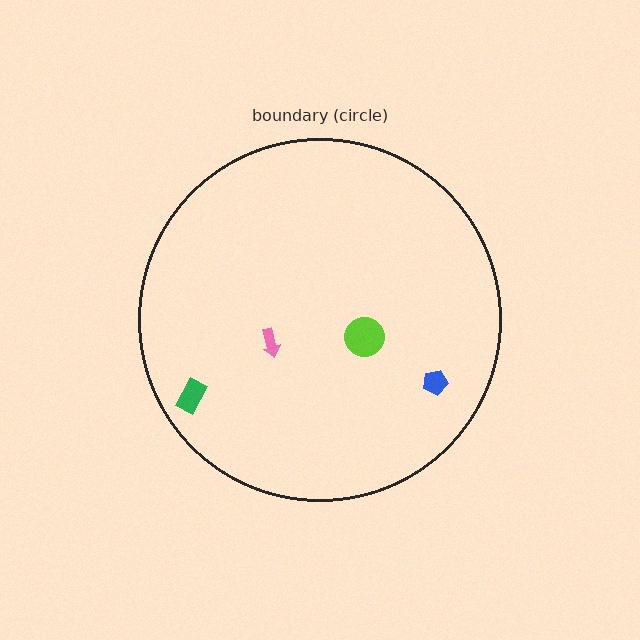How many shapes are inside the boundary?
4 inside, 0 outside.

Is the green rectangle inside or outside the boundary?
Inside.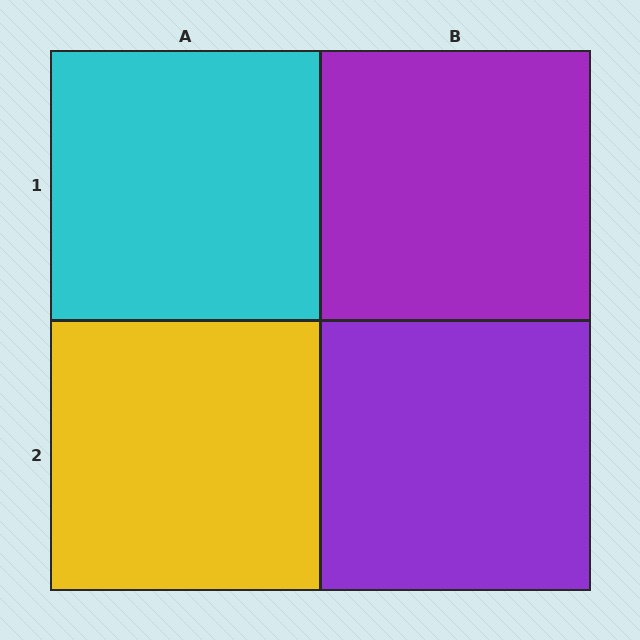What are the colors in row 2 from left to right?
Yellow, purple.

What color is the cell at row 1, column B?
Purple.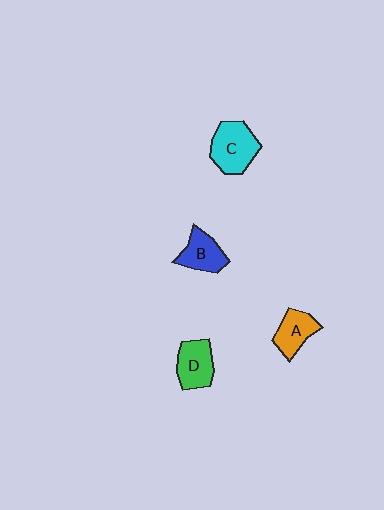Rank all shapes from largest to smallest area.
From largest to smallest: C (cyan), D (green), B (blue), A (orange).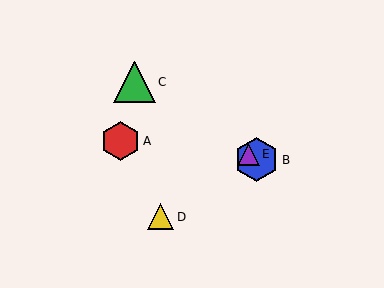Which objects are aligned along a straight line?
Objects B, C, E are aligned along a straight line.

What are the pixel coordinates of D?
Object D is at (160, 217).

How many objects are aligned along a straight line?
3 objects (B, C, E) are aligned along a straight line.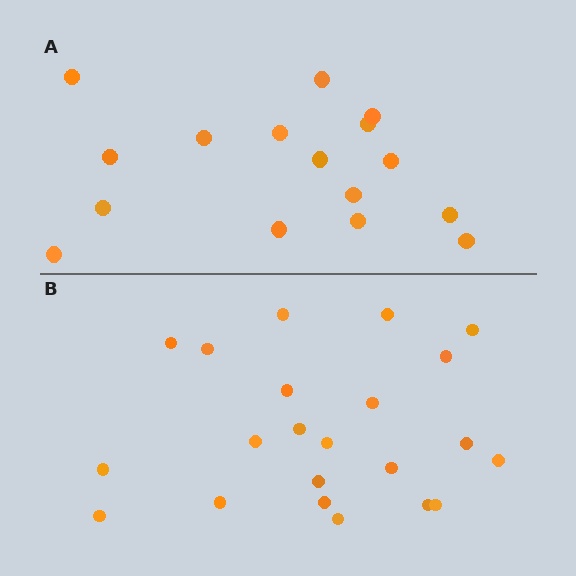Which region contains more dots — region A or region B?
Region B (the bottom region) has more dots.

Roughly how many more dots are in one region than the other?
Region B has about 6 more dots than region A.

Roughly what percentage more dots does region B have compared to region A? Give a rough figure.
About 40% more.